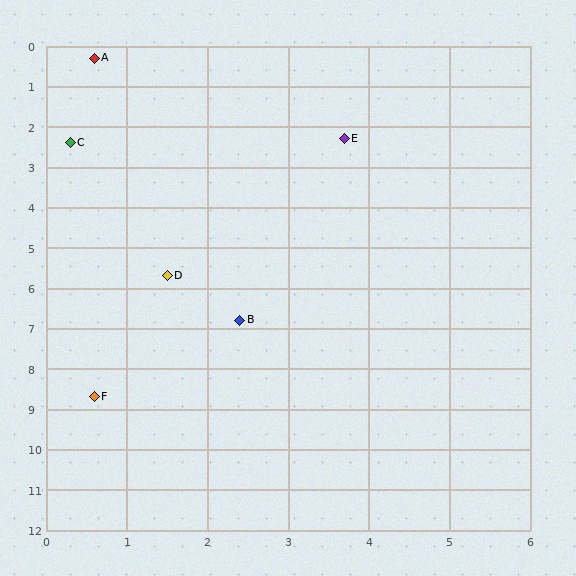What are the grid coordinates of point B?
Point B is at approximately (2.4, 6.8).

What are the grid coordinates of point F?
Point F is at approximately (0.6, 8.7).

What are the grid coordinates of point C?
Point C is at approximately (0.3, 2.4).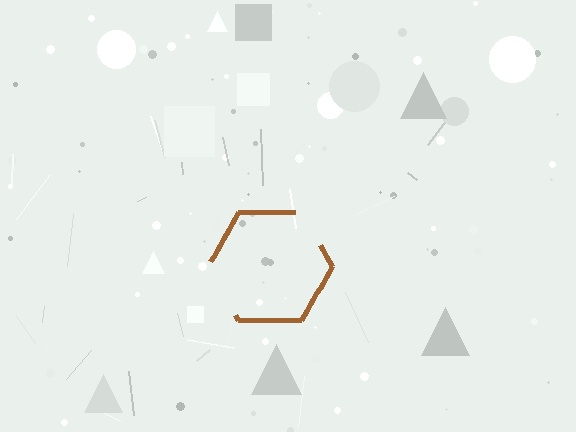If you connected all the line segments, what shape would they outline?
They would outline a hexagon.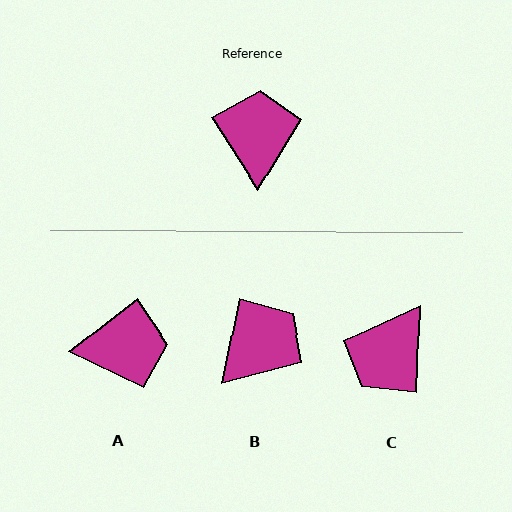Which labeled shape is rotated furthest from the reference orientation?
C, about 145 degrees away.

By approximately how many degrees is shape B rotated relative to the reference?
Approximately 44 degrees clockwise.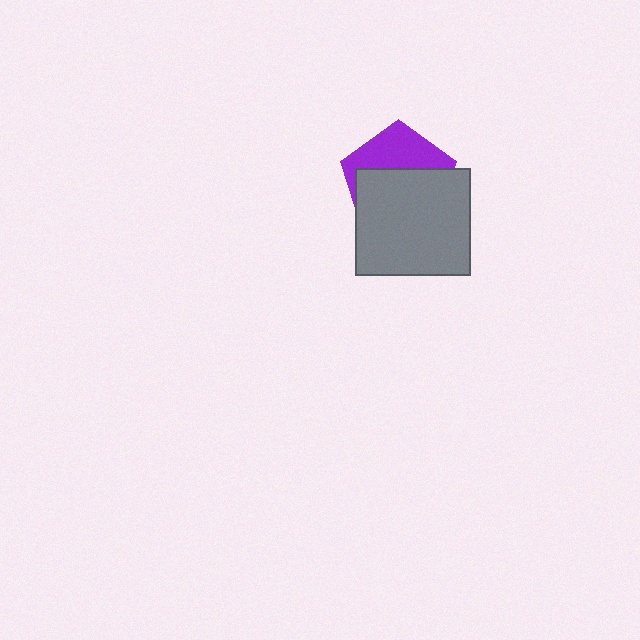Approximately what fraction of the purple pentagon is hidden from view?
Roughly 62% of the purple pentagon is hidden behind the gray rectangle.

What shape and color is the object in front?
The object in front is a gray rectangle.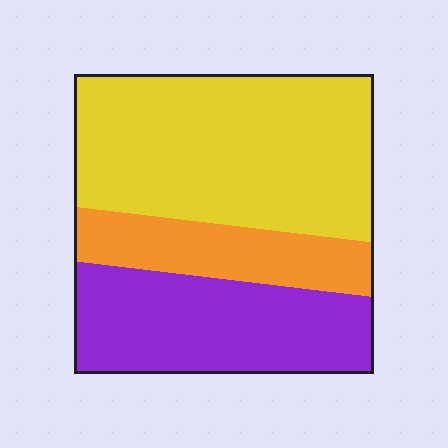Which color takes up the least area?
Orange, at roughly 20%.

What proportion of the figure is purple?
Purple covers roughly 30% of the figure.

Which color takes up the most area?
Yellow, at roughly 50%.